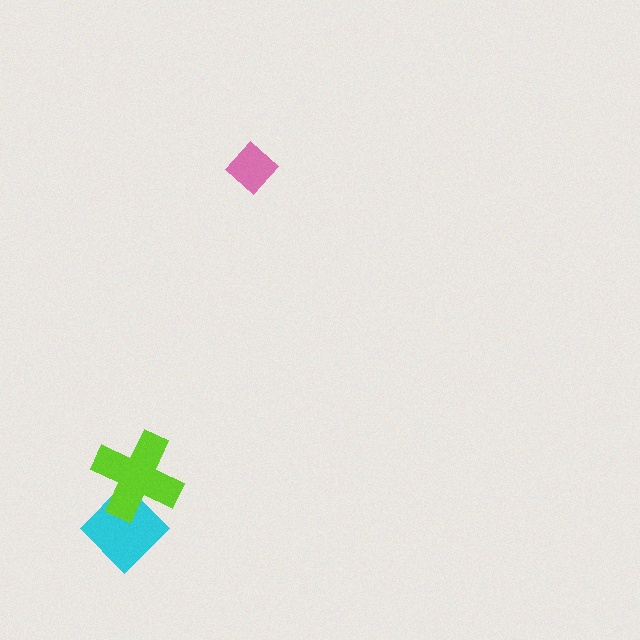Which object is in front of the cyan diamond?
The lime cross is in front of the cyan diamond.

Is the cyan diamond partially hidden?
Yes, it is partially covered by another shape.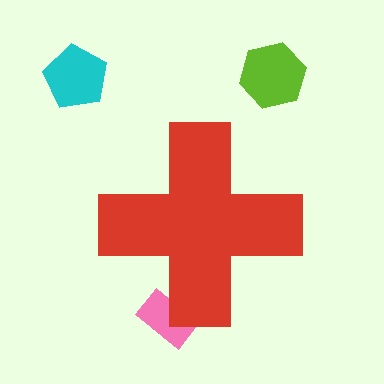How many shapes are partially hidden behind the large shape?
1 shape is partially hidden.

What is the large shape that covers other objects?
A red cross.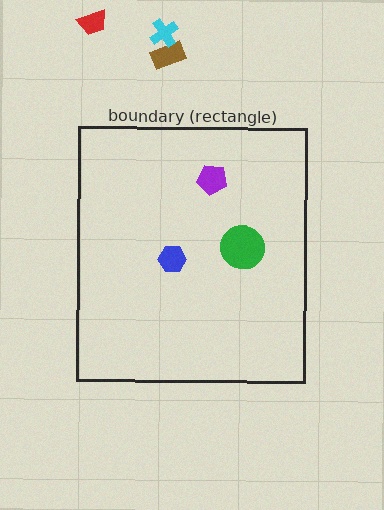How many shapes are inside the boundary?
3 inside, 3 outside.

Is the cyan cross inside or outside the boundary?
Outside.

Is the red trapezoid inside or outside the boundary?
Outside.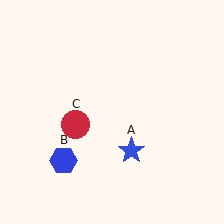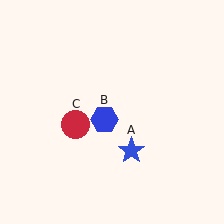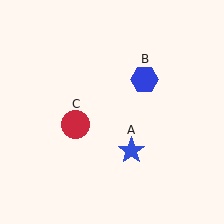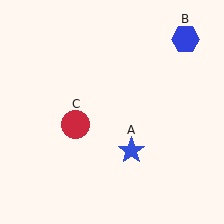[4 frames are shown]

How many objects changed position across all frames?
1 object changed position: blue hexagon (object B).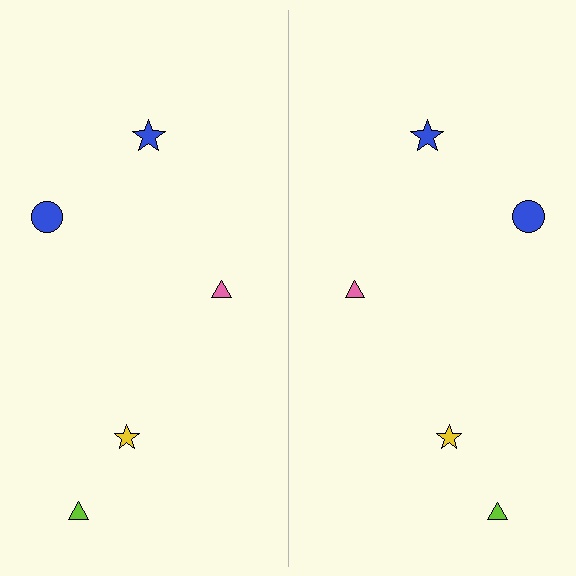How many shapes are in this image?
There are 10 shapes in this image.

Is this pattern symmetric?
Yes, this pattern has bilateral (reflection) symmetry.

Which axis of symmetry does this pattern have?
The pattern has a vertical axis of symmetry running through the center of the image.